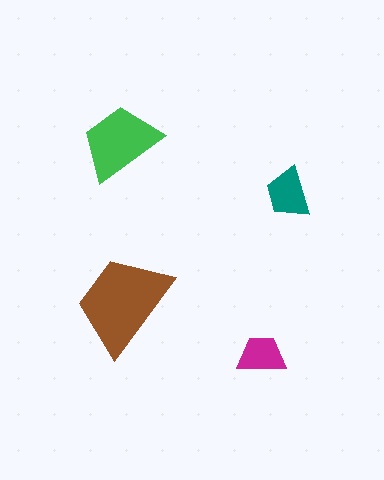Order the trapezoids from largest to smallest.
the brown one, the green one, the teal one, the magenta one.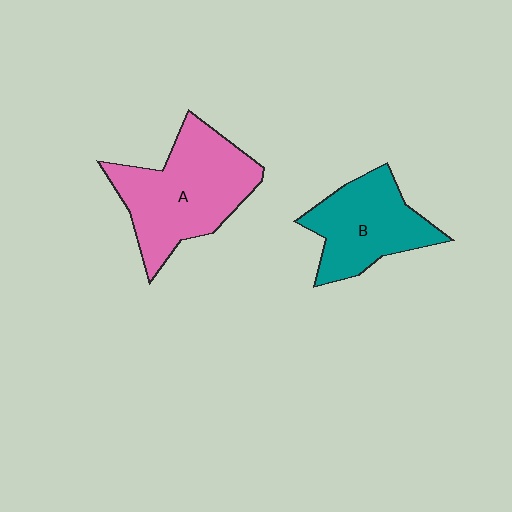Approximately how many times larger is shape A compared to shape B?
Approximately 1.4 times.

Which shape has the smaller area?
Shape B (teal).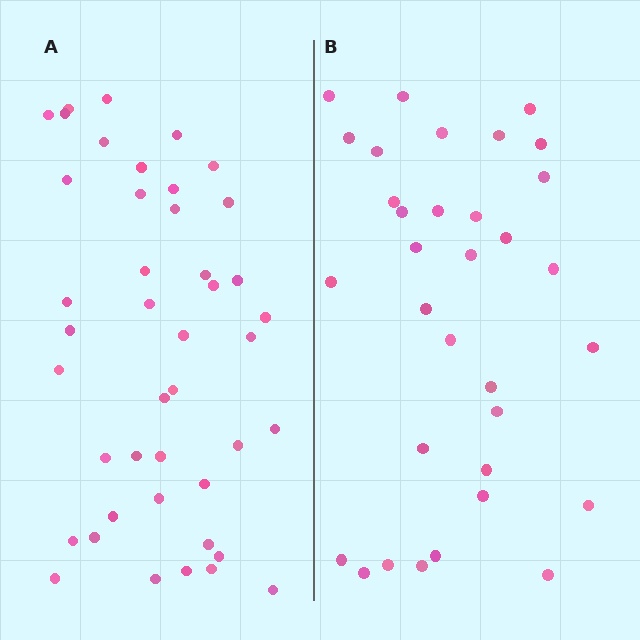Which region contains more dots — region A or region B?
Region A (the left region) has more dots.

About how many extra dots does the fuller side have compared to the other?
Region A has roughly 10 or so more dots than region B.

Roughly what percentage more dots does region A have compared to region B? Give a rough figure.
About 30% more.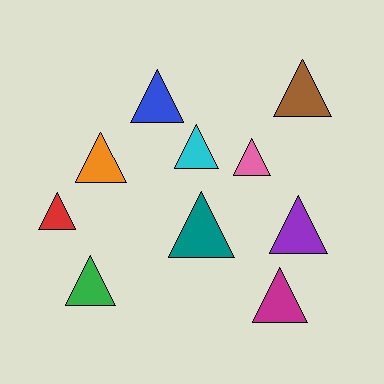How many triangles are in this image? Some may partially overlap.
There are 10 triangles.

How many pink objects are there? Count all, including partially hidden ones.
There is 1 pink object.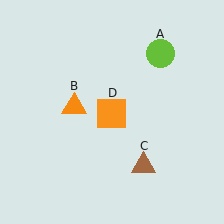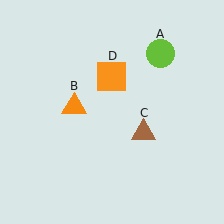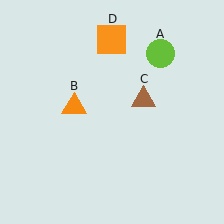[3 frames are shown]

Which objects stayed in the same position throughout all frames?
Lime circle (object A) and orange triangle (object B) remained stationary.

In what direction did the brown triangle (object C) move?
The brown triangle (object C) moved up.